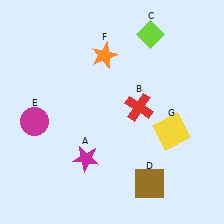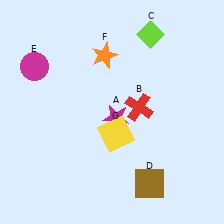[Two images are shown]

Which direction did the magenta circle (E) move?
The magenta circle (E) moved up.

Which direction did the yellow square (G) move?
The yellow square (G) moved left.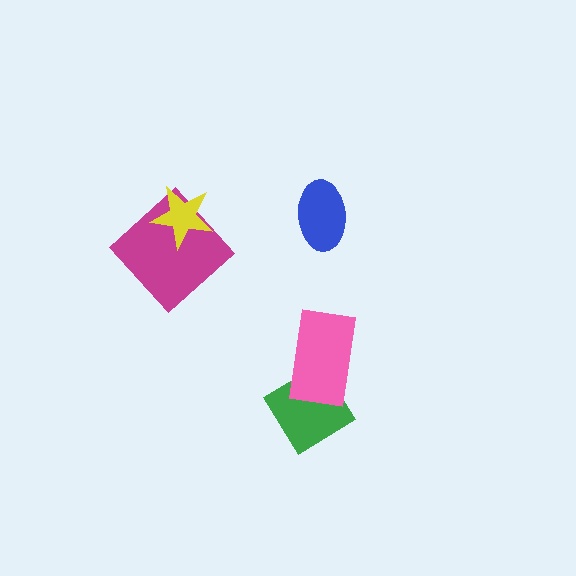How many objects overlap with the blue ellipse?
0 objects overlap with the blue ellipse.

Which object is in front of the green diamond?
The pink rectangle is in front of the green diamond.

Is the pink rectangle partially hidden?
No, no other shape covers it.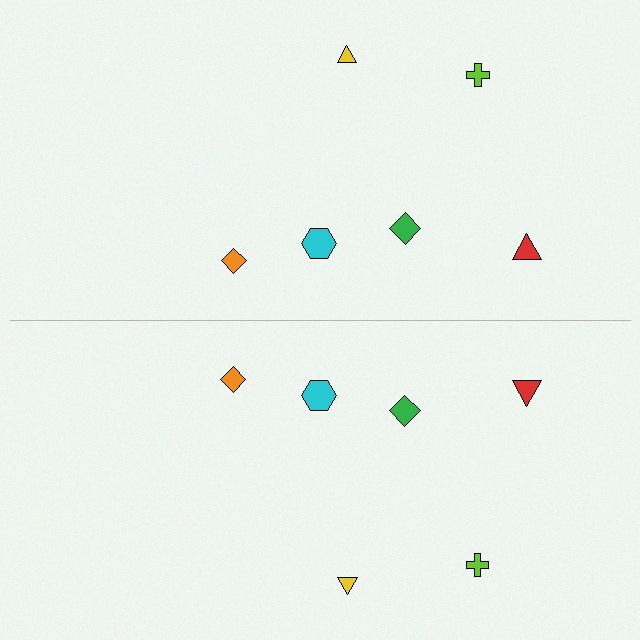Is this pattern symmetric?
Yes, this pattern has bilateral (reflection) symmetry.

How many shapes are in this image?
There are 12 shapes in this image.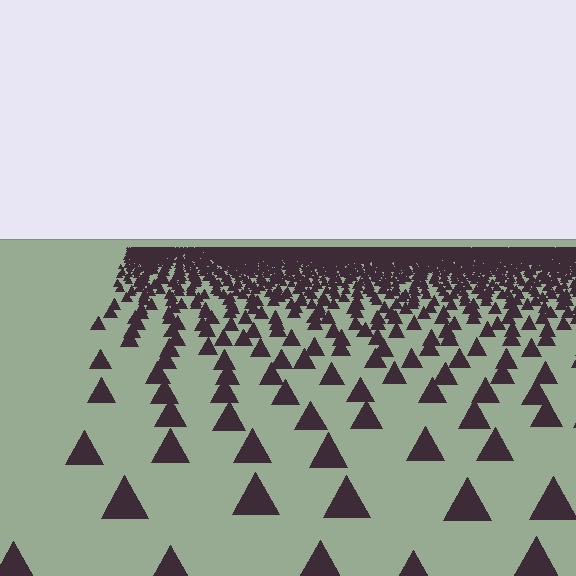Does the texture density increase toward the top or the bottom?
Density increases toward the top.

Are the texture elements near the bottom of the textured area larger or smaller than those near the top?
Larger. Near the bottom, elements are closer to the viewer and appear at a bigger on-screen size.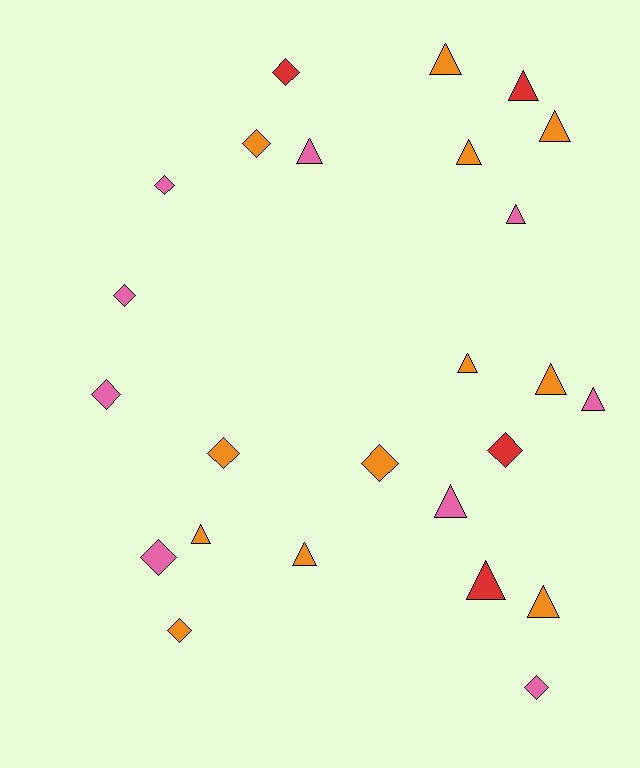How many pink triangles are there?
There are 4 pink triangles.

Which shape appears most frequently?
Triangle, with 14 objects.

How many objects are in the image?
There are 25 objects.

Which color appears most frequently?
Orange, with 12 objects.